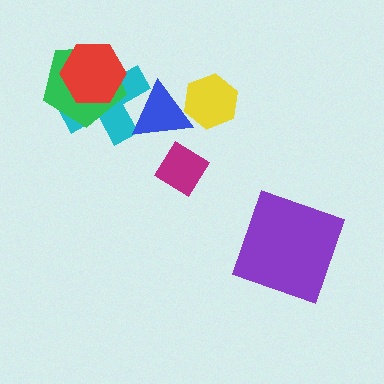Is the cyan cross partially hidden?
Yes, it is partially covered by another shape.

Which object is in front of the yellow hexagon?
The blue triangle is in front of the yellow hexagon.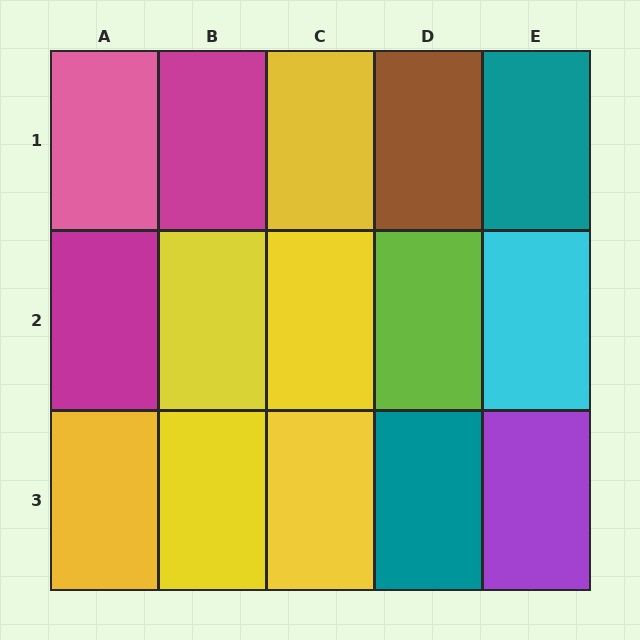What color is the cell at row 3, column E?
Purple.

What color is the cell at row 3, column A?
Yellow.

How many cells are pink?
1 cell is pink.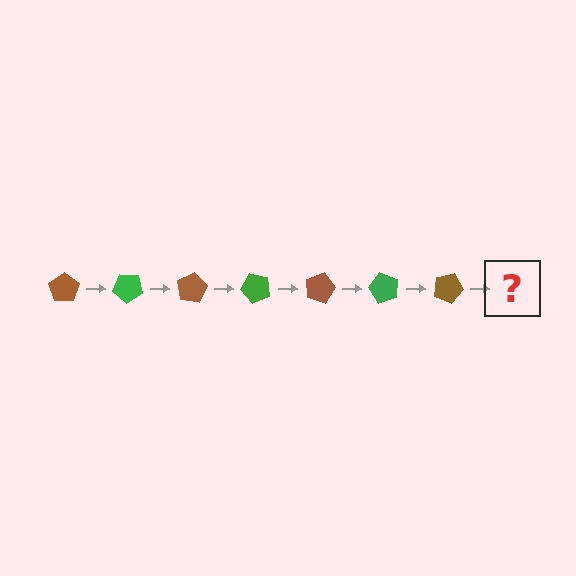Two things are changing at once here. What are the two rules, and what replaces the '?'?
The two rules are that it rotates 40 degrees each step and the color cycles through brown and green. The '?' should be a green pentagon, rotated 280 degrees from the start.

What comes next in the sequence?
The next element should be a green pentagon, rotated 280 degrees from the start.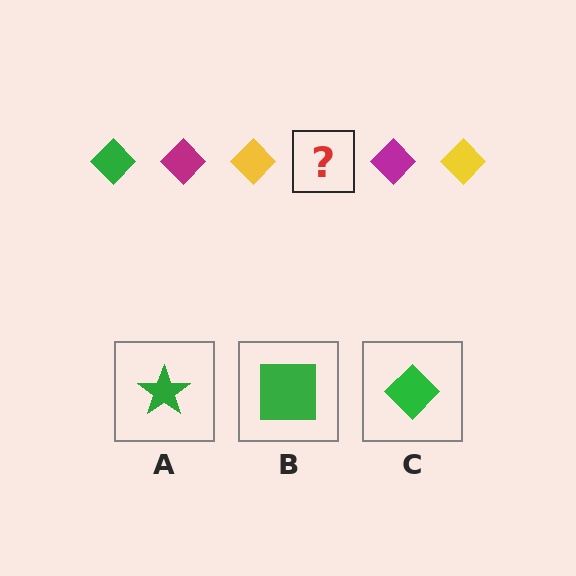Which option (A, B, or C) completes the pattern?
C.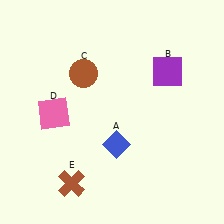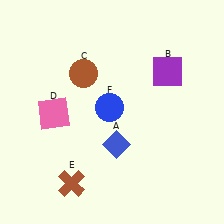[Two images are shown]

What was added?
A blue circle (F) was added in Image 2.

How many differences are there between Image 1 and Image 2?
There is 1 difference between the two images.